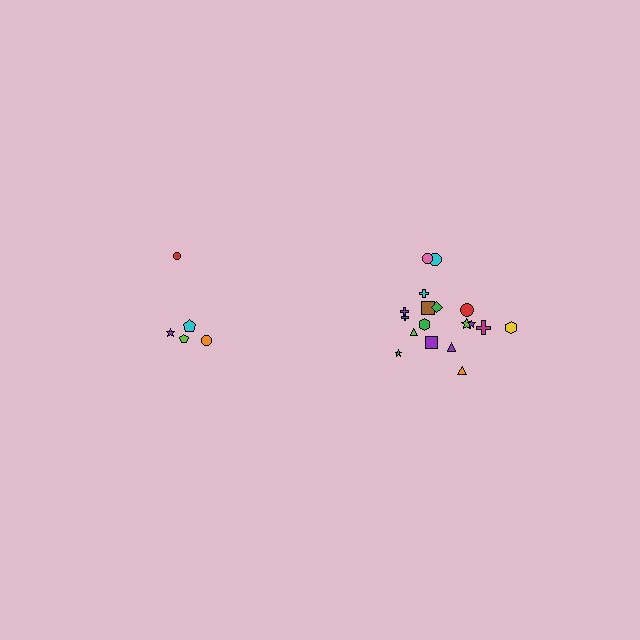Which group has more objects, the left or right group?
The right group.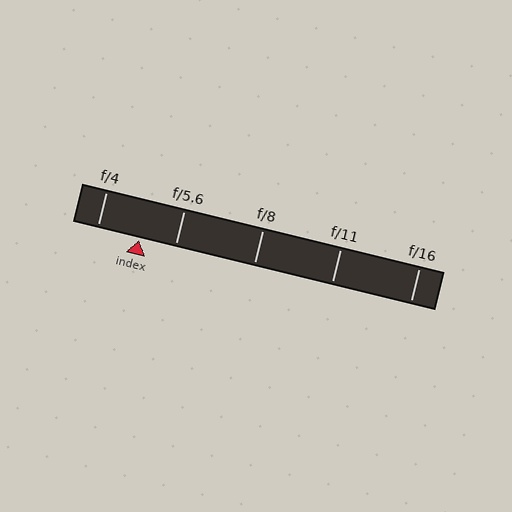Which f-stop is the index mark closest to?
The index mark is closest to f/5.6.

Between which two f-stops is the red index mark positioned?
The index mark is between f/4 and f/5.6.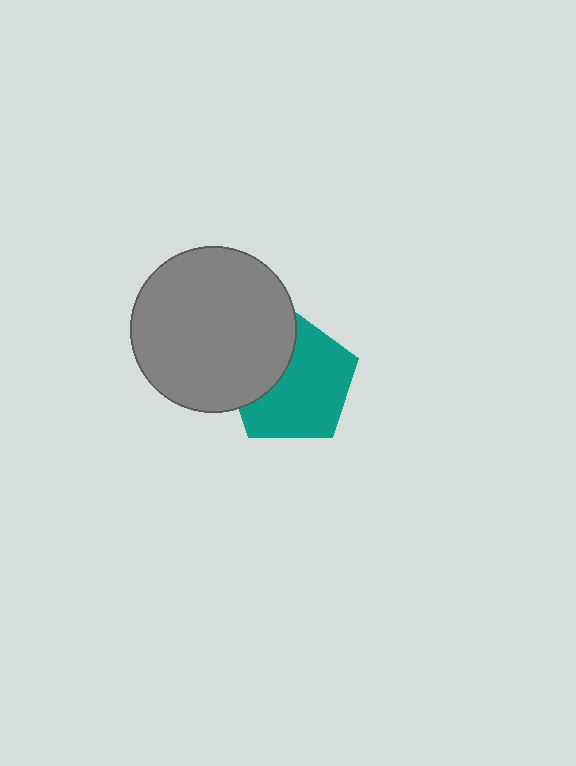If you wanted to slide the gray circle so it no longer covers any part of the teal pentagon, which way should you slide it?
Slide it left — that is the most direct way to separate the two shapes.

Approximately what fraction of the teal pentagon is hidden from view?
Roughly 34% of the teal pentagon is hidden behind the gray circle.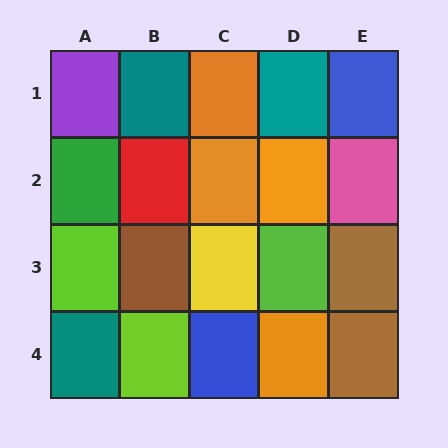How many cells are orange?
4 cells are orange.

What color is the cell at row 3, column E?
Brown.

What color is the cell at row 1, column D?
Teal.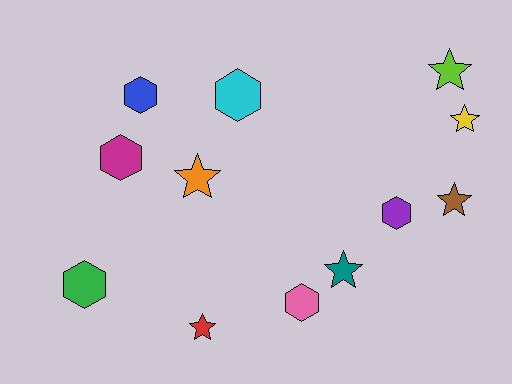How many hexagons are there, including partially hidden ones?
There are 6 hexagons.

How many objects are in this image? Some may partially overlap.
There are 12 objects.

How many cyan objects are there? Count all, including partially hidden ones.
There is 1 cyan object.